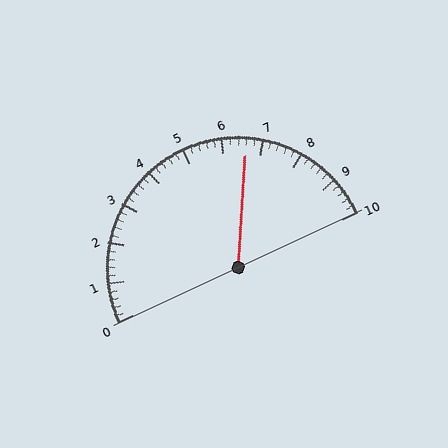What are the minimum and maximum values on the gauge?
The gauge ranges from 0 to 10.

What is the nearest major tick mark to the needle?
The nearest major tick mark is 7.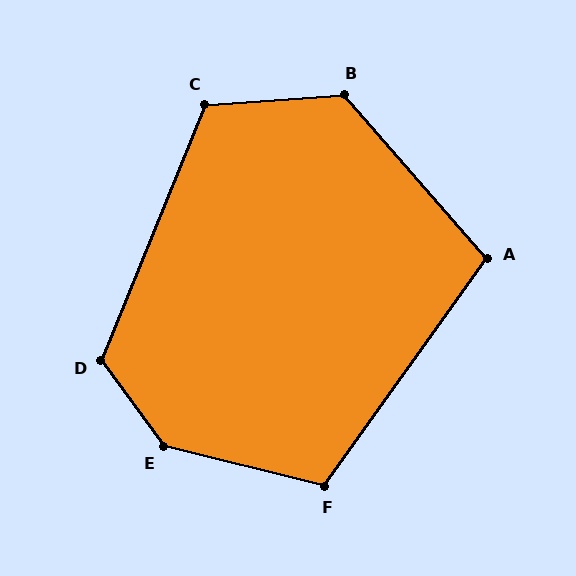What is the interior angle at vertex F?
Approximately 112 degrees (obtuse).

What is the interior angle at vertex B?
Approximately 127 degrees (obtuse).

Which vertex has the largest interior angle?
E, at approximately 140 degrees.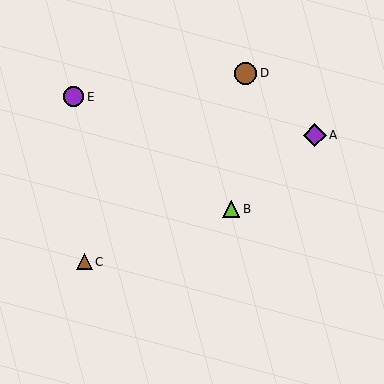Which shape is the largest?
The purple diamond (labeled A) is the largest.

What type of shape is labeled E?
Shape E is a purple circle.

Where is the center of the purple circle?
The center of the purple circle is at (74, 97).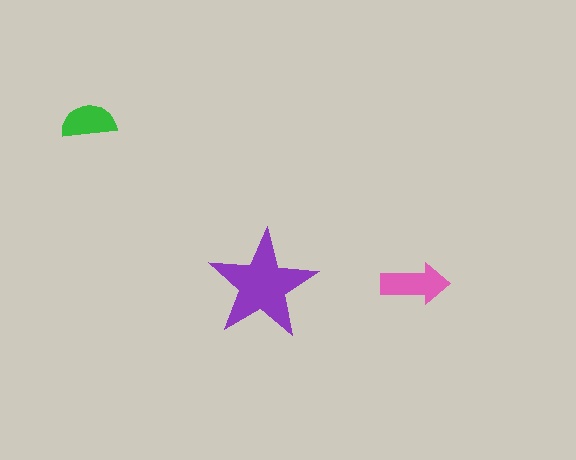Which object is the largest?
The purple star.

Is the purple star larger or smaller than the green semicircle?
Larger.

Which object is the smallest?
The green semicircle.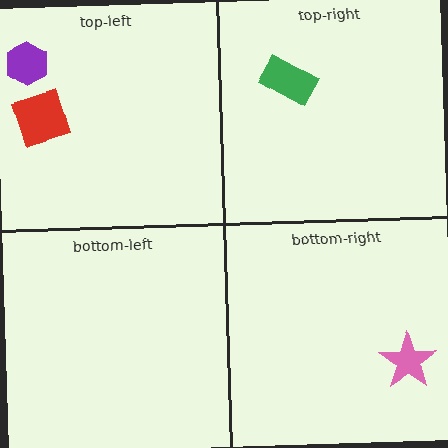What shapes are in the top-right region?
The green rectangle.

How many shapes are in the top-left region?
2.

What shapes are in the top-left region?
The purple hexagon, the red square.